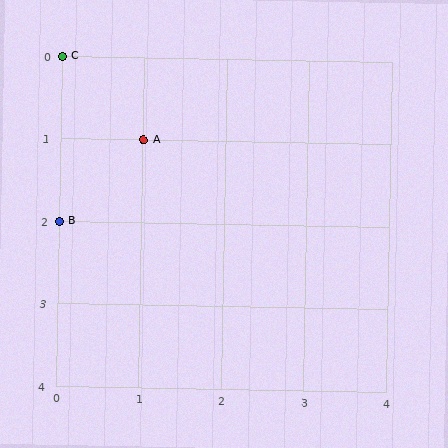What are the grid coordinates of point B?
Point B is at grid coordinates (0, 2).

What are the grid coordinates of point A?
Point A is at grid coordinates (1, 1).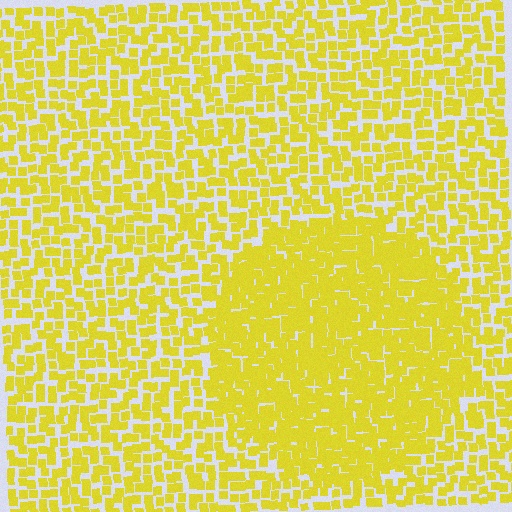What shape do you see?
I see a circle.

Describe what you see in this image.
The image contains small yellow elements arranged at two different densities. A circle-shaped region is visible where the elements are more densely packed than the surrounding area.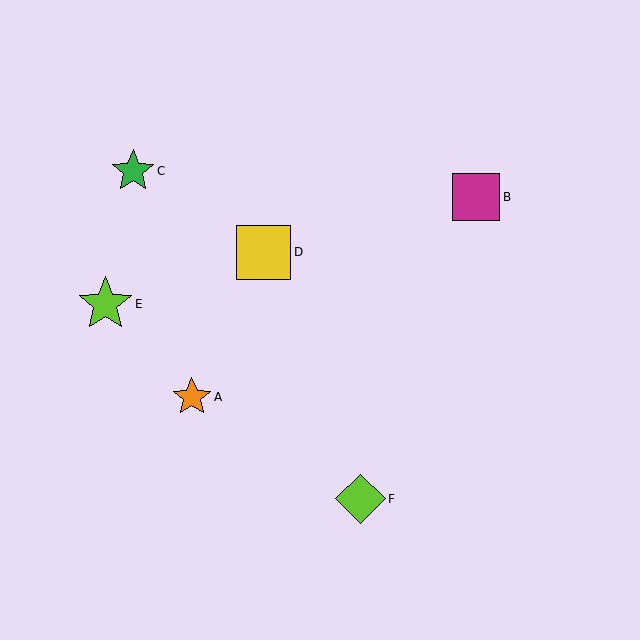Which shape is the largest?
The lime star (labeled E) is the largest.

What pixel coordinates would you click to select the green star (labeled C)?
Click at (133, 171) to select the green star C.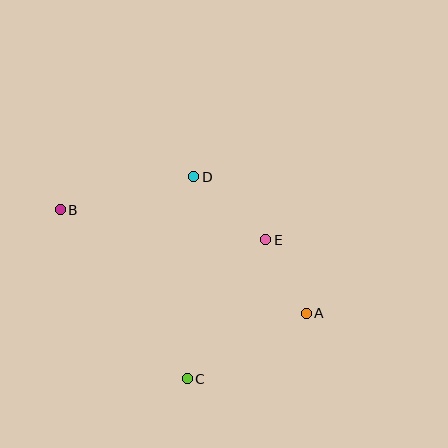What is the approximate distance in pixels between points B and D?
The distance between B and D is approximately 138 pixels.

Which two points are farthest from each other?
Points A and B are farthest from each other.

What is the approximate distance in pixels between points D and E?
The distance between D and E is approximately 95 pixels.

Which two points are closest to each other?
Points A and E are closest to each other.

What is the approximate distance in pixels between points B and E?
The distance between B and E is approximately 207 pixels.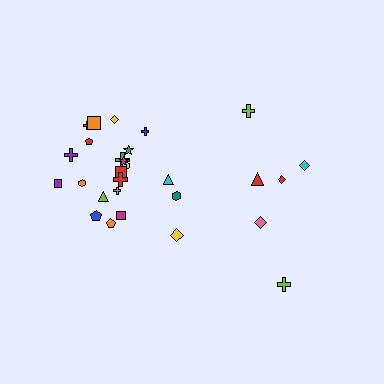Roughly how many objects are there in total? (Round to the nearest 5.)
Roughly 30 objects in total.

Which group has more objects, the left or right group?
The left group.